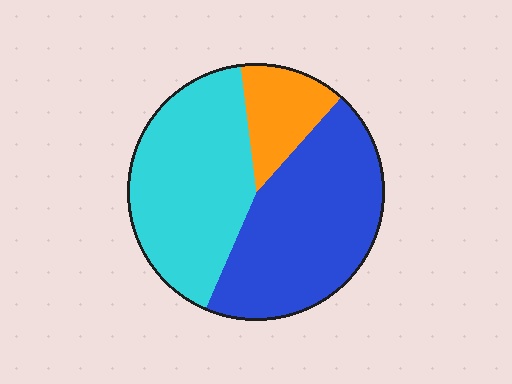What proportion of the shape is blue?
Blue covers around 45% of the shape.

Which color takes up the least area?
Orange, at roughly 15%.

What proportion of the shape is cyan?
Cyan takes up between a quarter and a half of the shape.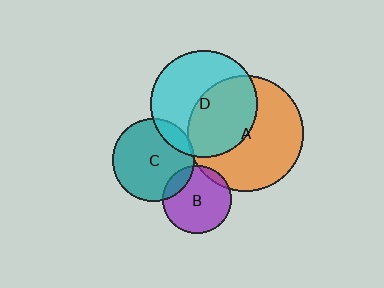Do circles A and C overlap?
Yes.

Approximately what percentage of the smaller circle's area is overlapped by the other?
Approximately 5%.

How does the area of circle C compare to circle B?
Approximately 1.5 times.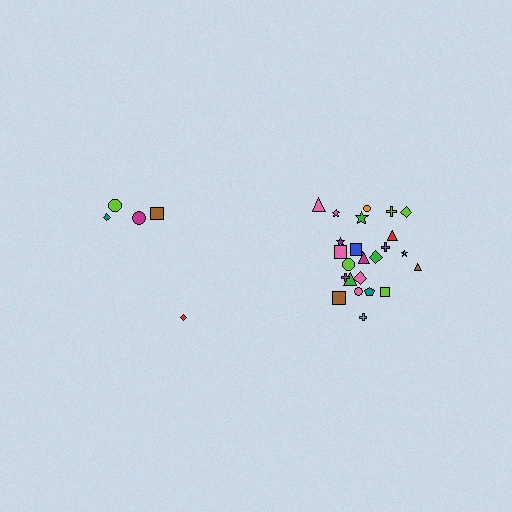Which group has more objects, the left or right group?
The right group.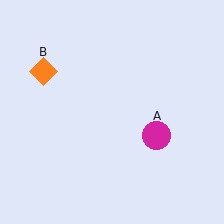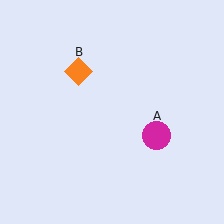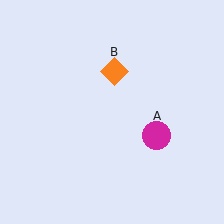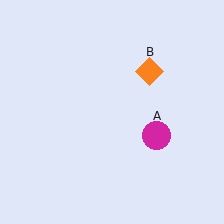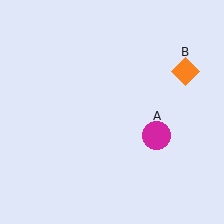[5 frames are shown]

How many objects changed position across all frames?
1 object changed position: orange diamond (object B).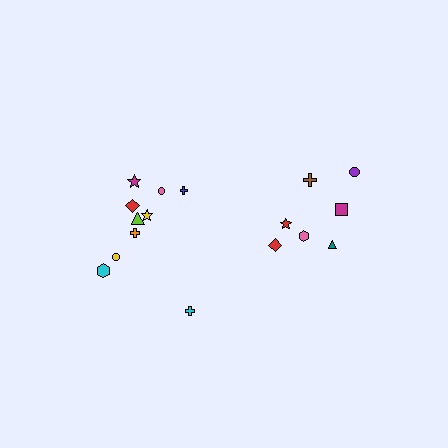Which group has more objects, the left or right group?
The left group.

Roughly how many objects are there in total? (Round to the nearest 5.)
Roughly 15 objects in total.